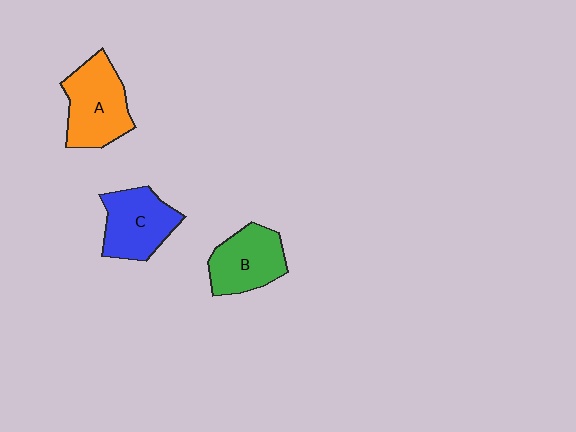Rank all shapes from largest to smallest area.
From largest to smallest: A (orange), C (blue), B (green).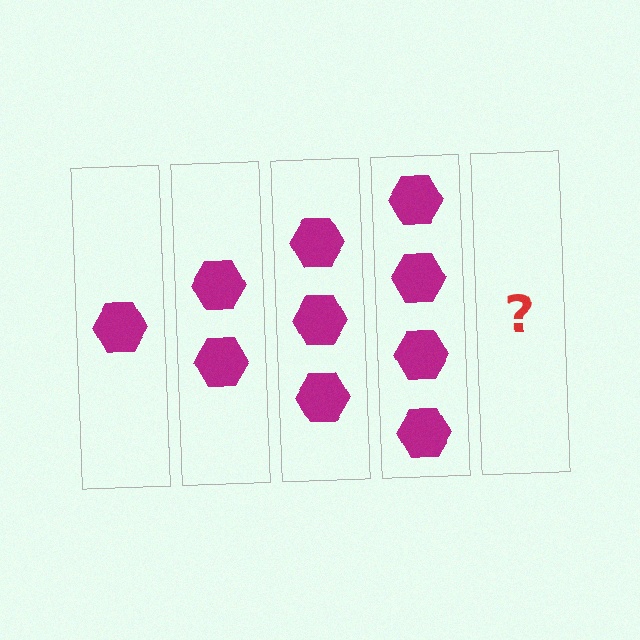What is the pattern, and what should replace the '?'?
The pattern is that each step adds one more hexagon. The '?' should be 5 hexagons.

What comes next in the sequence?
The next element should be 5 hexagons.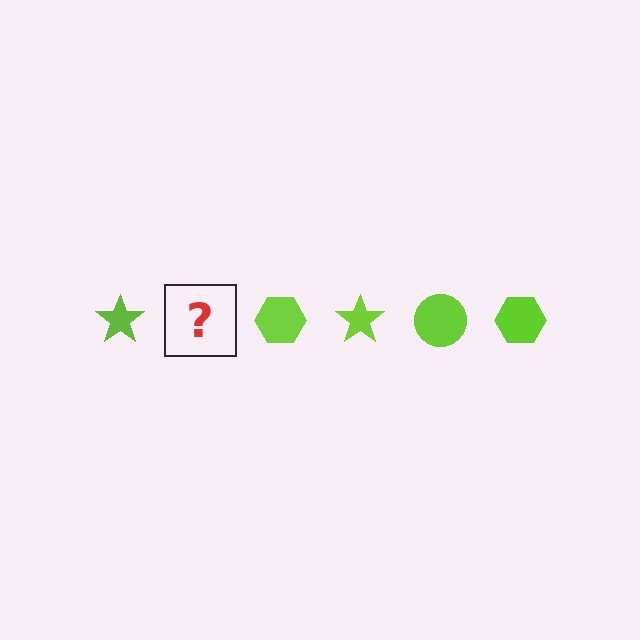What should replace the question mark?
The question mark should be replaced with a lime circle.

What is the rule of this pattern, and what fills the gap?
The rule is that the pattern cycles through star, circle, hexagon shapes in lime. The gap should be filled with a lime circle.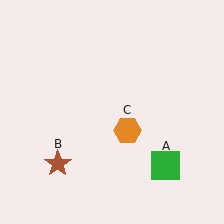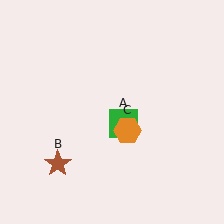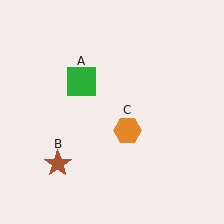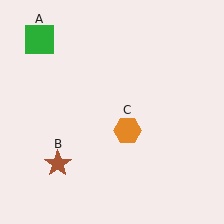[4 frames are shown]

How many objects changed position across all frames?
1 object changed position: green square (object A).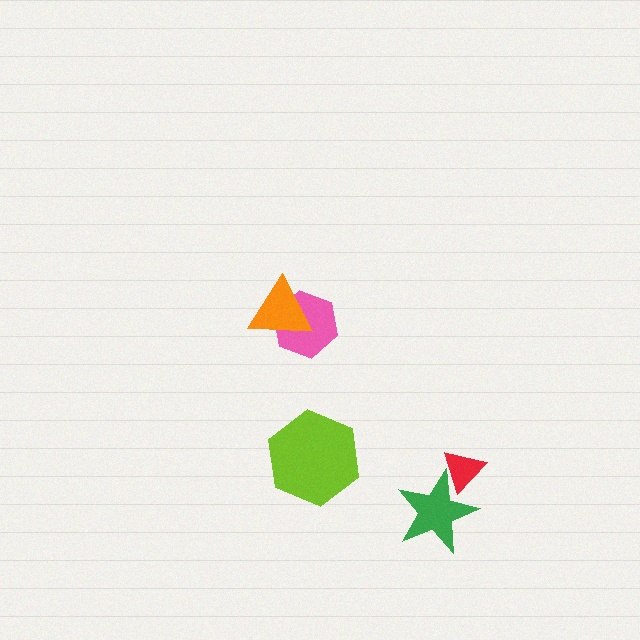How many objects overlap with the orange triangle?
1 object overlaps with the orange triangle.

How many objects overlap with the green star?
1 object overlaps with the green star.